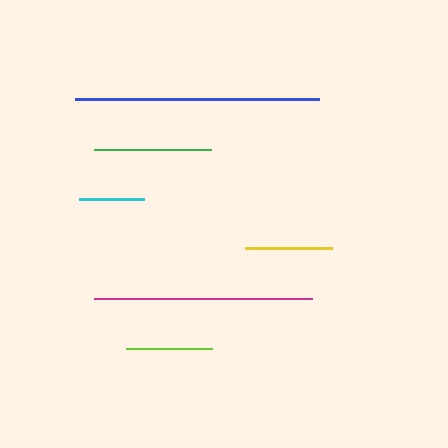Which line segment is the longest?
The blue line is the longest at approximately 244 pixels.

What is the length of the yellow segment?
The yellow segment is approximately 87 pixels long.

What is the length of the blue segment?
The blue segment is approximately 244 pixels long.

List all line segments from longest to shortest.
From longest to shortest: blue, magenta, green, yellow, lime, cyan.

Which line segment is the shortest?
The cyan line is the shortest at approximately 65 pixels.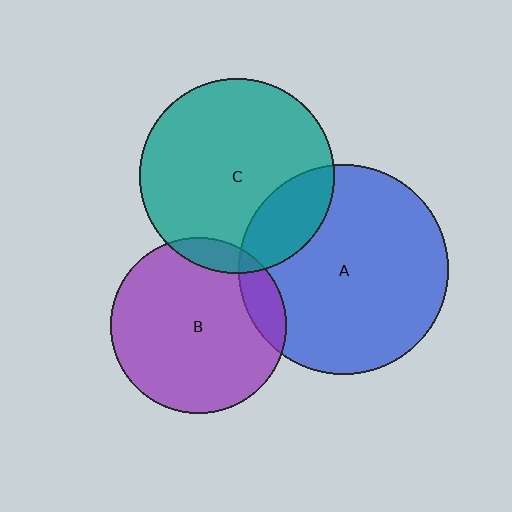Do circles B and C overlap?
Yes.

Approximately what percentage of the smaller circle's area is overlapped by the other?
Approximately 10%.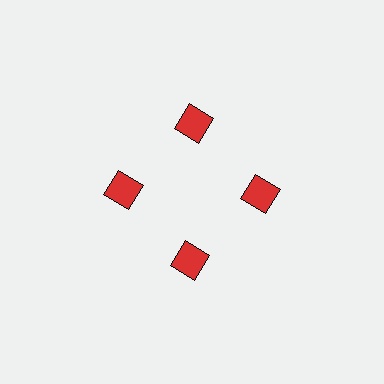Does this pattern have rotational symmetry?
Yes, this pattern has 4-fold rotational symmetry. It looks the same after rotating 90 degrees around the center.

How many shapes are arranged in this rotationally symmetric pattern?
There are 4 shapes, arranged in 4 groups of 1.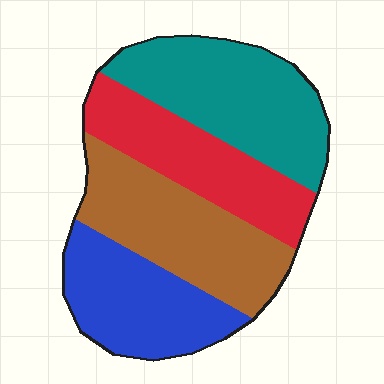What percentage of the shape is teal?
Teal takes up between a sixth and a third of the shape.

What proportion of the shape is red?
Red takes up less than a quarter of the shape.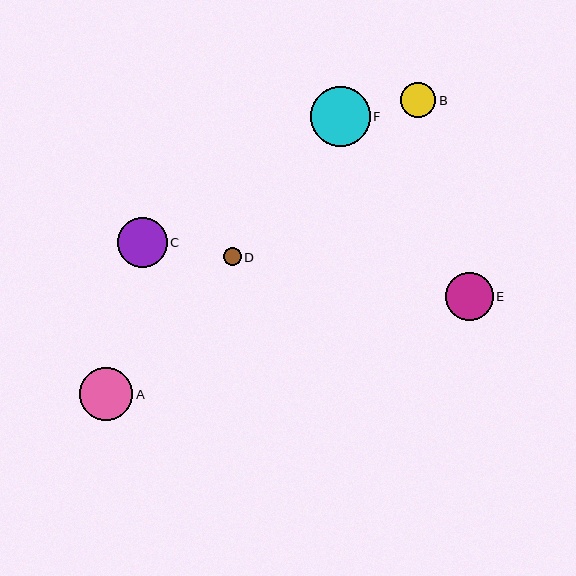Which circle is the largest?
Circle F is the largest with a size of approximately 60 pixels.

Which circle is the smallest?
Circle D is the smallest with a size of approximately 18 pixels.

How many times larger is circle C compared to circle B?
Circle C is approximately 1.4 times the size of circle B.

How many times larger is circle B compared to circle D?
Circle B is approximately 1.9 times the size of circle D.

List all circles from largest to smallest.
From largest to smallest: F, A, C, E, B, D.